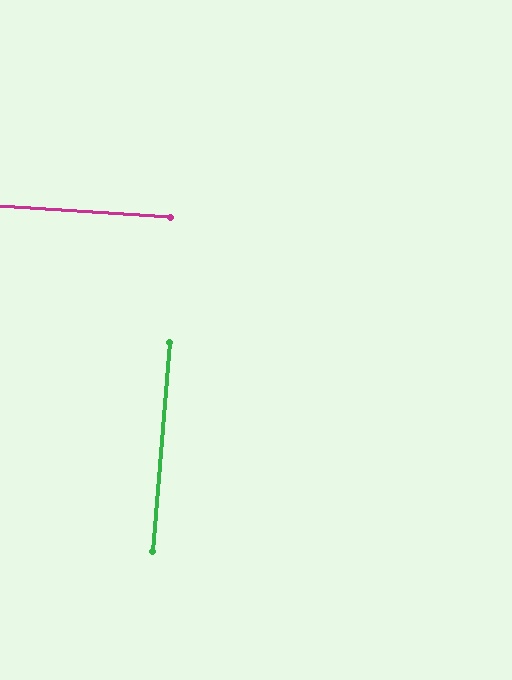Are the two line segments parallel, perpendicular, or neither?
Perpendicular — they meet at approximately 89°.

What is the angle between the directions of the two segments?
Approximately 89 degrees.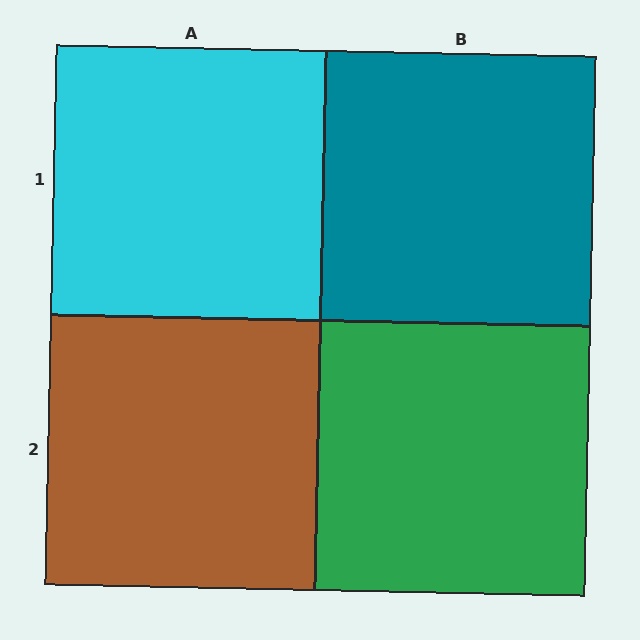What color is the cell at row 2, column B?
Green.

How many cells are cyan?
1 cell is cyan.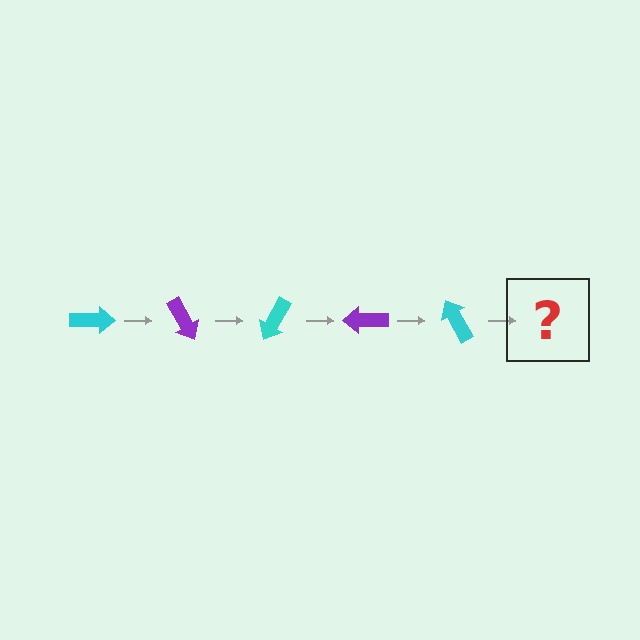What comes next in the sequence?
The next element should be a purple arrow, rotated 300 degrees from the start.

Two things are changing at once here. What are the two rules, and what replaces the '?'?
The two rules are that it rotates 60 degrees each step and the color cycles through cyan and purple. The '?' should be a purple arrow, rotated 300 degrees from the start.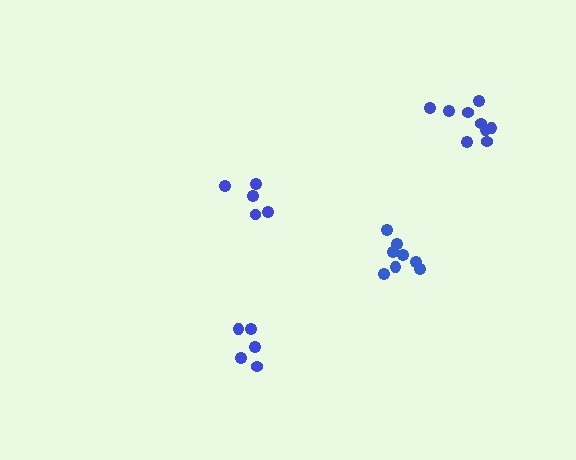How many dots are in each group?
Group 1: 5 dots, Group 2: 9 dots, Group 3: 8 dots, Group 4: 5 dots (27 total).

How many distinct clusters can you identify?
There are 4 distinct clusters.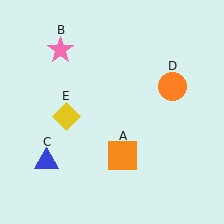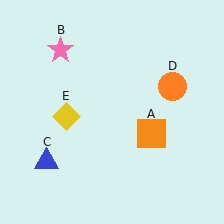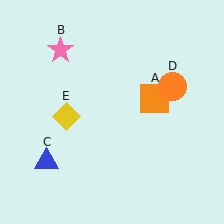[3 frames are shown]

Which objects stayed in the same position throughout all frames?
Pink star (object B) and blue triangle (object C) and orange circle (object D) and yellow diamond (object E) remained stationary.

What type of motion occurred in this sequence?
The orange square (object A) rotated counterclockwise around the center of the scene.